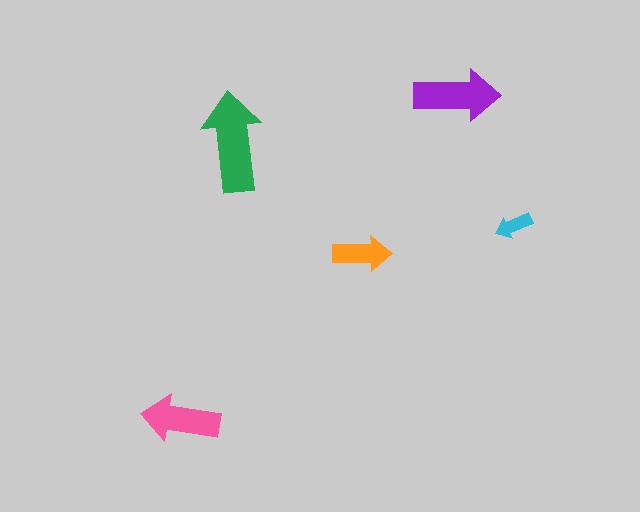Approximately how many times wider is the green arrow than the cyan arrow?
About 2.5 times wider.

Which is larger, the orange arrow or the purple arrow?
The purple one.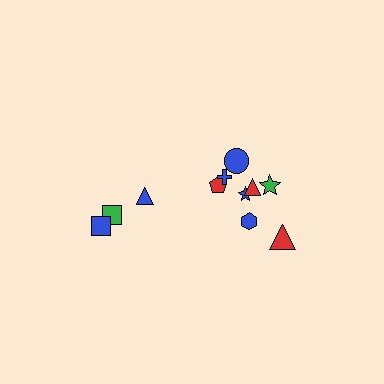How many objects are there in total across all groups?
There are 11 objects.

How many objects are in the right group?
There are 8 objects.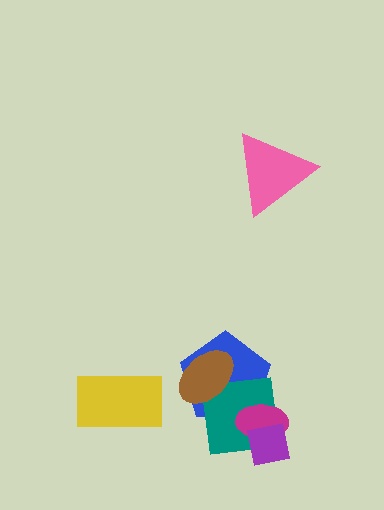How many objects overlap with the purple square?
2 objects overlap with the purple square.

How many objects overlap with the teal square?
4 objects overlap with the teal square.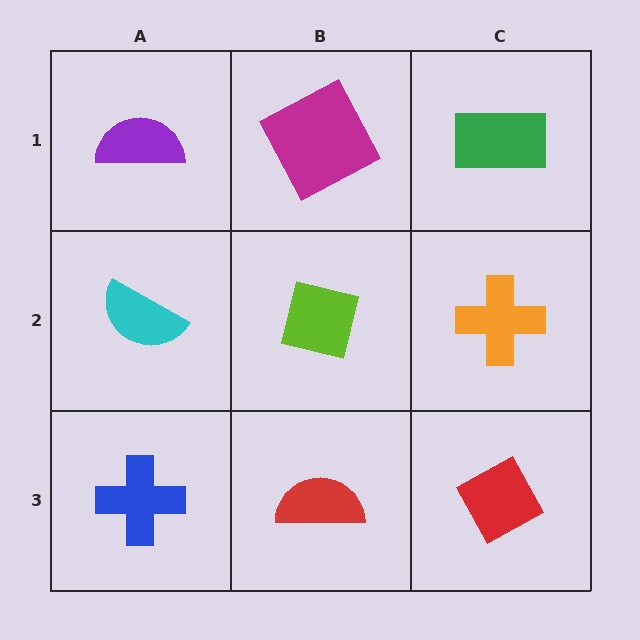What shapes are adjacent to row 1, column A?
A cyan semicircle (row 2, column A), a magenta square (row 1, column B).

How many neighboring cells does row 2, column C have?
3.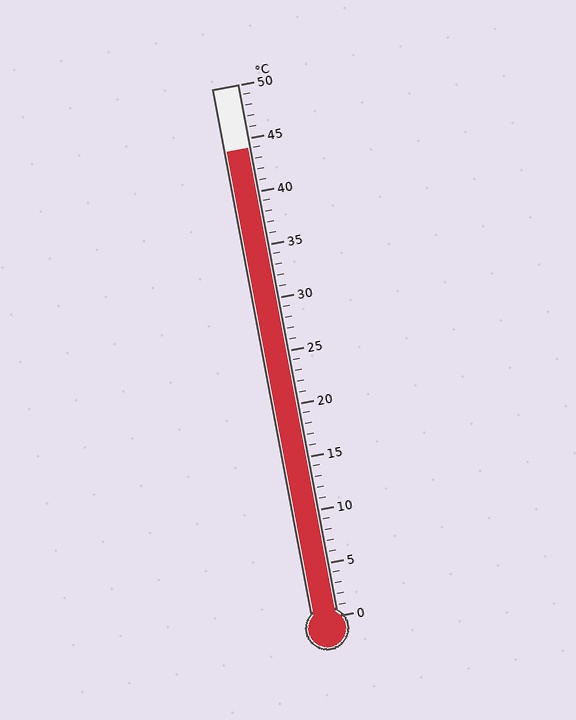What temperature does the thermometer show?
The thermometer shows approximately 44°C.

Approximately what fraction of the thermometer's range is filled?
The thermometer is filled to approximately 90% of its range.